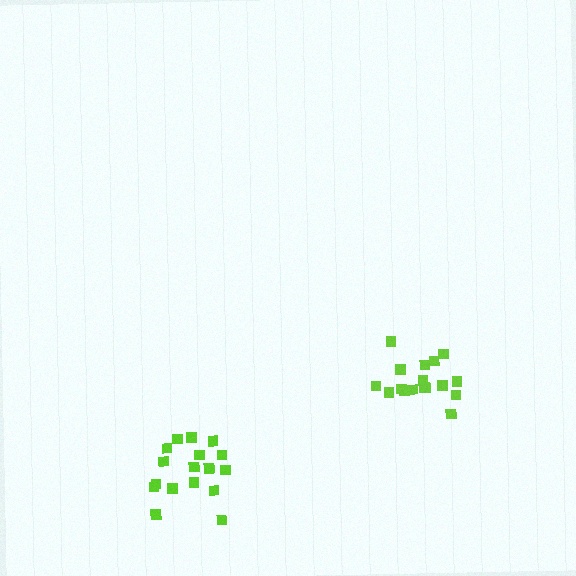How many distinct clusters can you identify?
There are 2 distinct clusters.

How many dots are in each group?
Group 1: 17 dots, Group 2: 17 dots (34 total).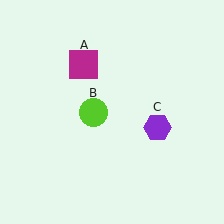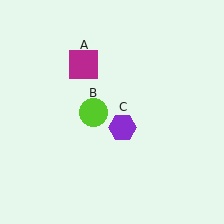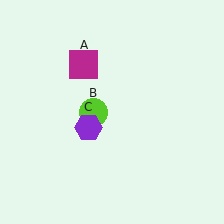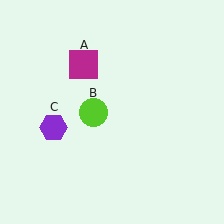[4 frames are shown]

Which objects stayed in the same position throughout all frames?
Magenta square (object A) and lime circle (object B) remained stationary.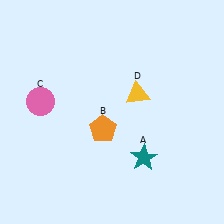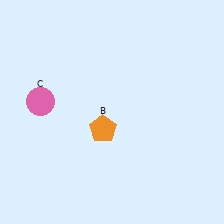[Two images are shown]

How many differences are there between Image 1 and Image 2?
There are 2 differences between the two images.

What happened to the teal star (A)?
The teal star (A) was removed in Image 2. It was in the bottom-right area of Image 1.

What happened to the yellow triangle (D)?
The yellow triangle (D) was removed in Image 2. It was in the top-right area of Image 1.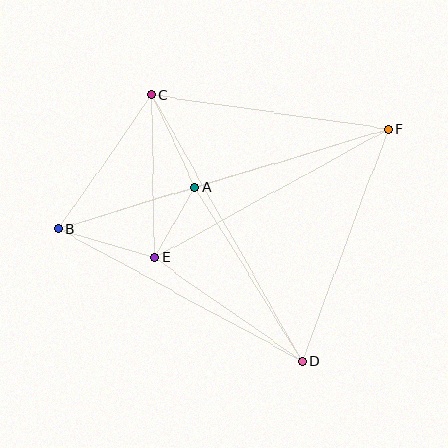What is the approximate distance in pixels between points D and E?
The distance between D and E is approximately 180 pixels.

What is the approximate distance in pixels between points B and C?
The distance between B and C is approximately 163 pixels.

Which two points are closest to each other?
Points A and E are closest to each other.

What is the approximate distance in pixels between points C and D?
The distance between C and D is approximately 306 pixels.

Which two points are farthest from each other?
Points B and F are farthest from each other.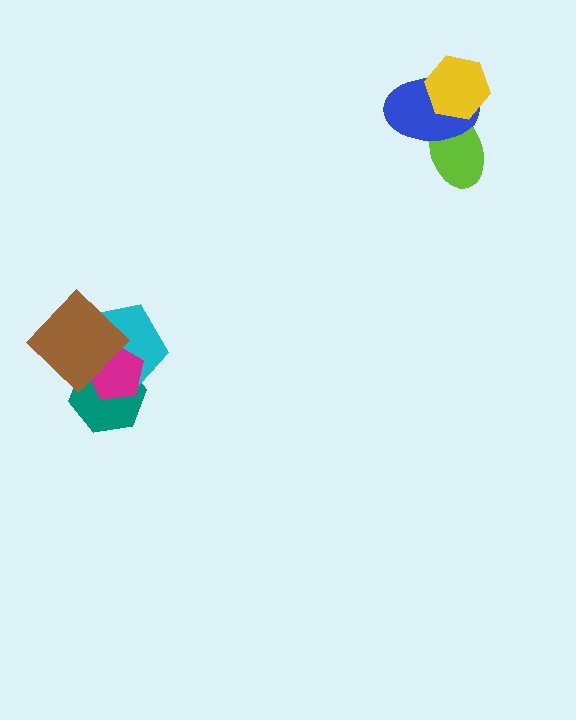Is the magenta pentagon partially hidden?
Yes, it is partially covered by another shape.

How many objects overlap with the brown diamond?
3 objects overlap with the brown diamond.